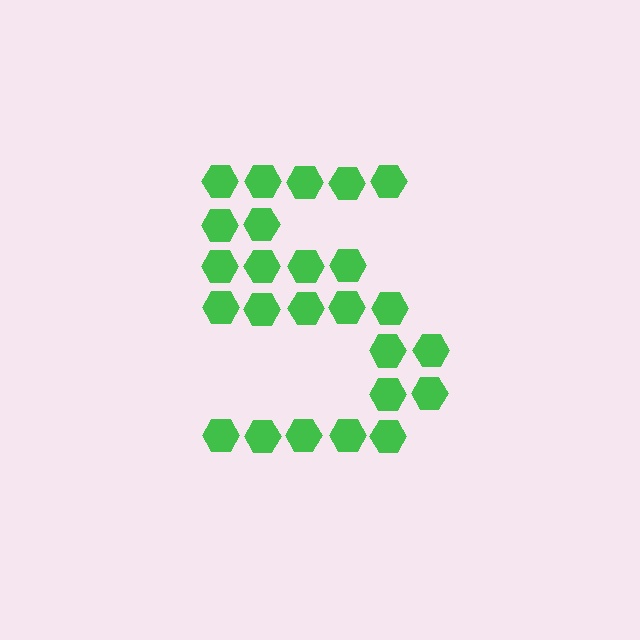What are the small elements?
The small elements are hexagons.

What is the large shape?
The large shape is the digit 5.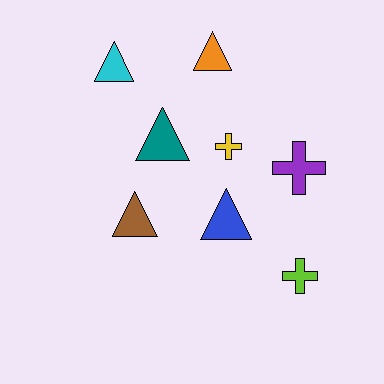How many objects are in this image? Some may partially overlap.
There are 8 objects.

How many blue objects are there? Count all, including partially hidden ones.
There is 1 blue object.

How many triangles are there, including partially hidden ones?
There are 5 triangles.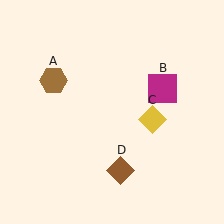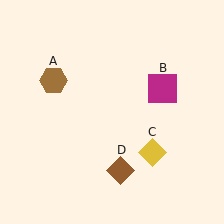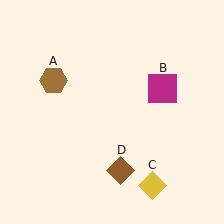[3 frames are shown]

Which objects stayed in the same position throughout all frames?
Brown hexagon (object A) and magenta square (object B) and brown diamond (object D) remained stationary.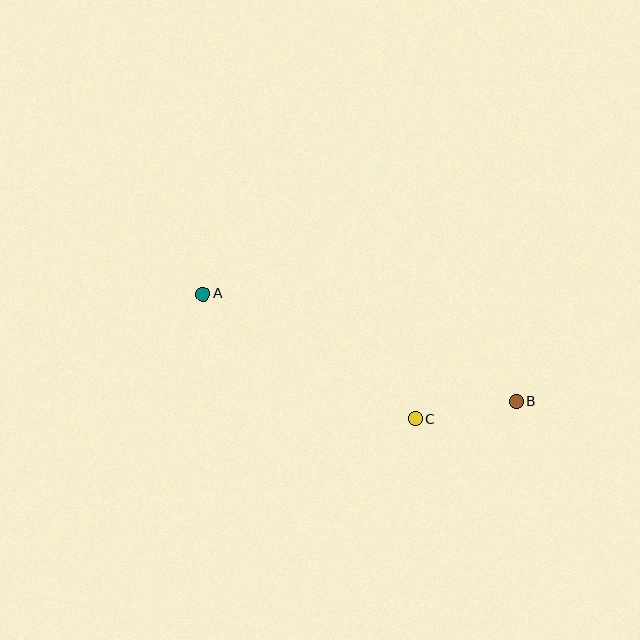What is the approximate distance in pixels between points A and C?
The distance between A and C is approximately 246 pixels.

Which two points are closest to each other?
Points B and C are closest to each other.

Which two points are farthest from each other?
Points A and B are farthest from each other.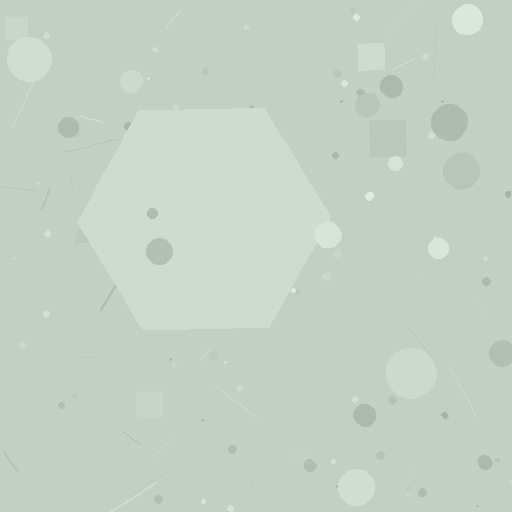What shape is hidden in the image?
A hexagon is hidden in the image.